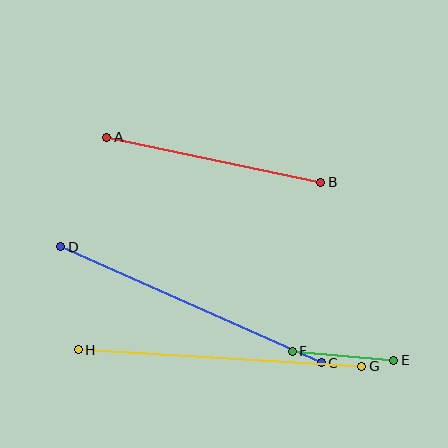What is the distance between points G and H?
The distance is approximately 284 pixels.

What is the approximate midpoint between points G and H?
The midpoint is at approximately (220, 358) pixels.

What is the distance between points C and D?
The distance is approximately 285 pixels.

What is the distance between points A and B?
The distance is approximately 218 pixels.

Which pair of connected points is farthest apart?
Points C and D are farthest apart.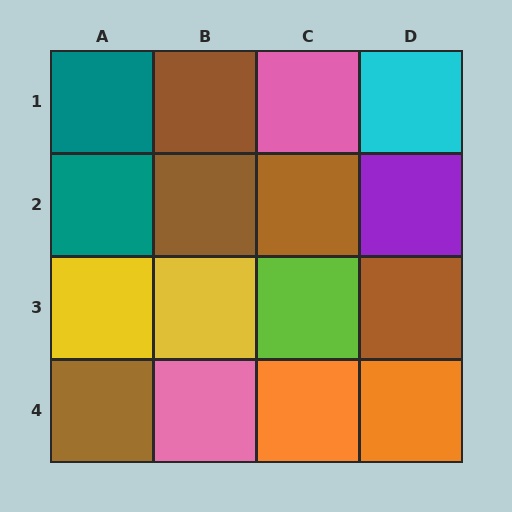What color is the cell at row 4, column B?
Pink.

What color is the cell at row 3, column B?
Yellow.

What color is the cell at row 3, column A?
Yellow.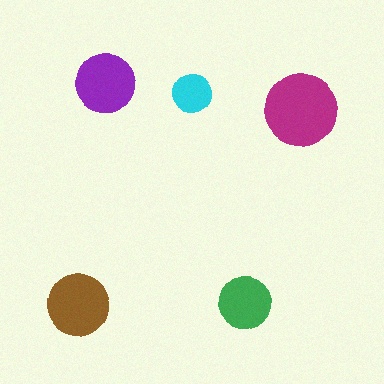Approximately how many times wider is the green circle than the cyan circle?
About 1.5 times wider.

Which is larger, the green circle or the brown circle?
The brown one.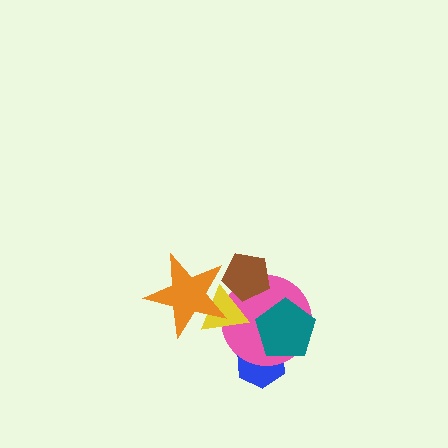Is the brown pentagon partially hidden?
Yes, it is partially covered by another shape.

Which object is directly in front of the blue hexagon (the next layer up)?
The pink circle is directly in front of the blue hexagon.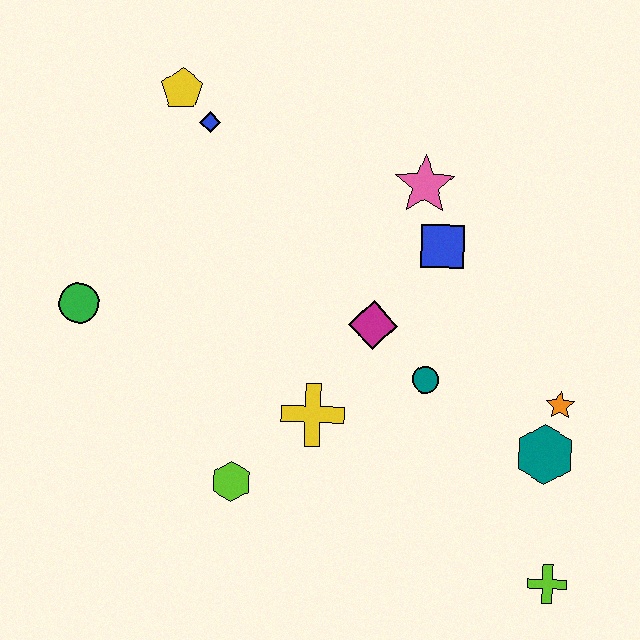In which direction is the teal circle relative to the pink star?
The teal circle is below the pink star.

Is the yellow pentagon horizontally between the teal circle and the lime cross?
No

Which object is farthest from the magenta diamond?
The lime cross is farthest from the magenta diamond.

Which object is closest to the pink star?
The blue square is closest to the pink star.